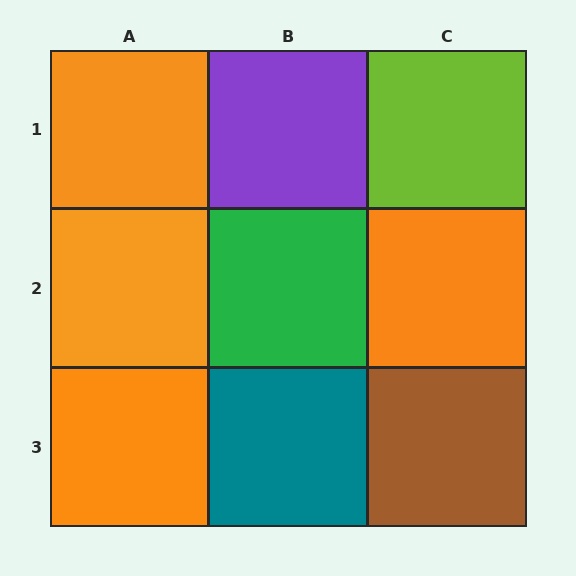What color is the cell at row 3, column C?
Brown.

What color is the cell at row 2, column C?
Orange.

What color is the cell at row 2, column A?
Orange.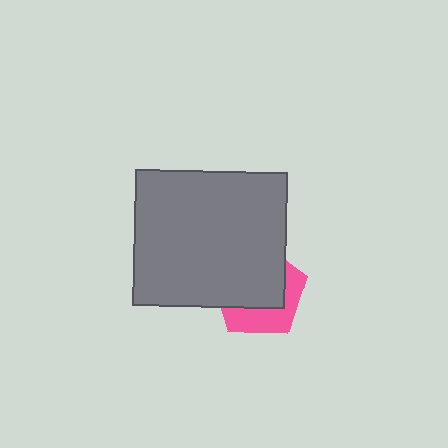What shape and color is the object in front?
The object in front is a gray rectangle.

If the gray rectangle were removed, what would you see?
You would see the complete pink pentagon.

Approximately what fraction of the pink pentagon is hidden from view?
Roughly 62% of the pink pentagon is hidden behind the gray rectangle.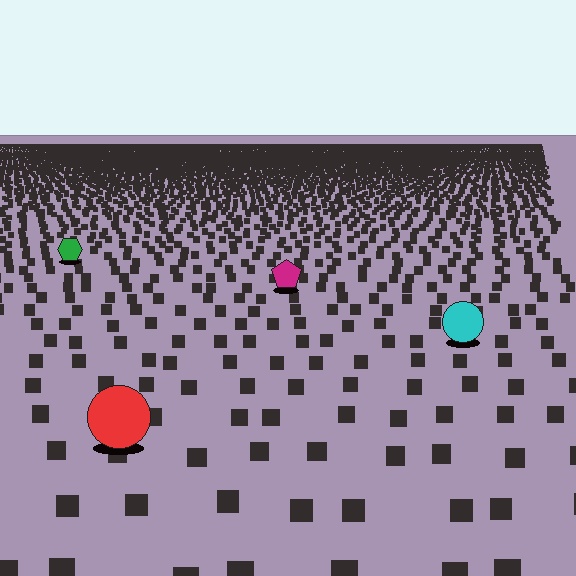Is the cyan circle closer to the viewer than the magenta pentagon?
Yes. The cyan circle is closer — you can tell from the texture gradient: the ground texture is coarser near it.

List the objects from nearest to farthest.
From nearest to farthest: the red circle, the cyan circle, the magenta pentagon, the green hexagon.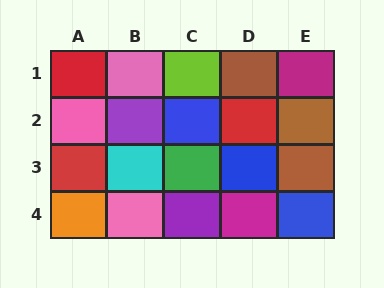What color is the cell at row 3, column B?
Cyan.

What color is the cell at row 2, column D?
Red.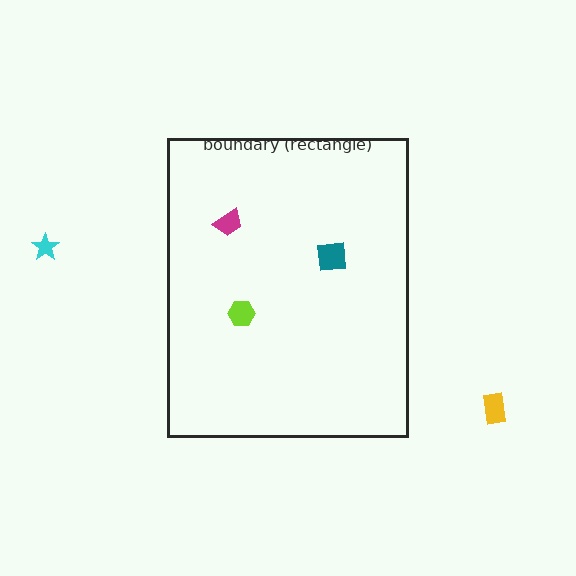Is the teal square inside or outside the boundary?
Inside.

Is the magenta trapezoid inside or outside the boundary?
Inside.